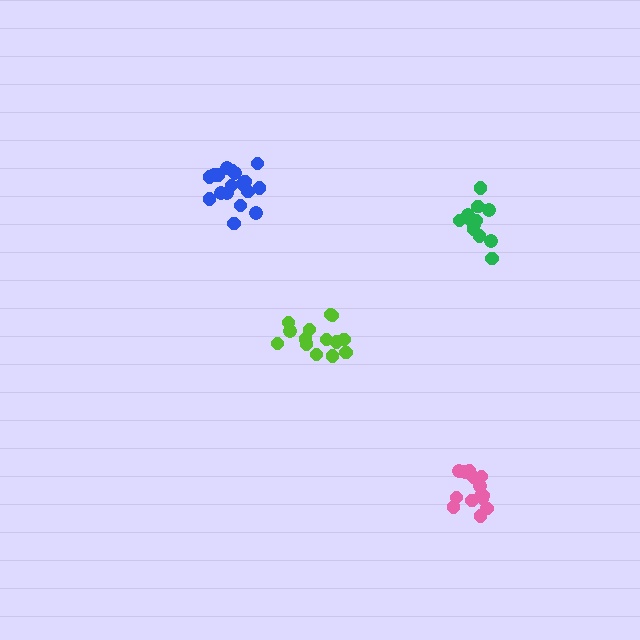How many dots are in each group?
Group 1: 18 dots, Group 2: 14 dots, Group 3: 12 dots, Group 4: 14 dots (58 total).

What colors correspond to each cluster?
The clusters are colored: blue, lime, green, pink.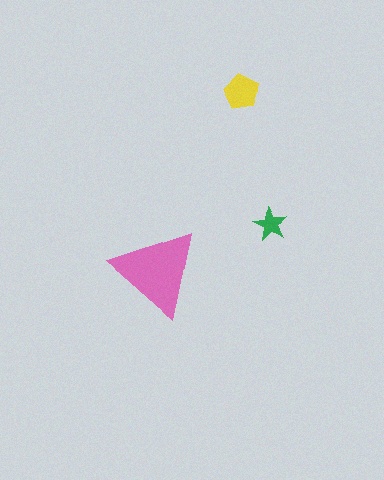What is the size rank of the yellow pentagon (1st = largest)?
2nd.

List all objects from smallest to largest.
The green star, the yellow pentagon, the pink triangle.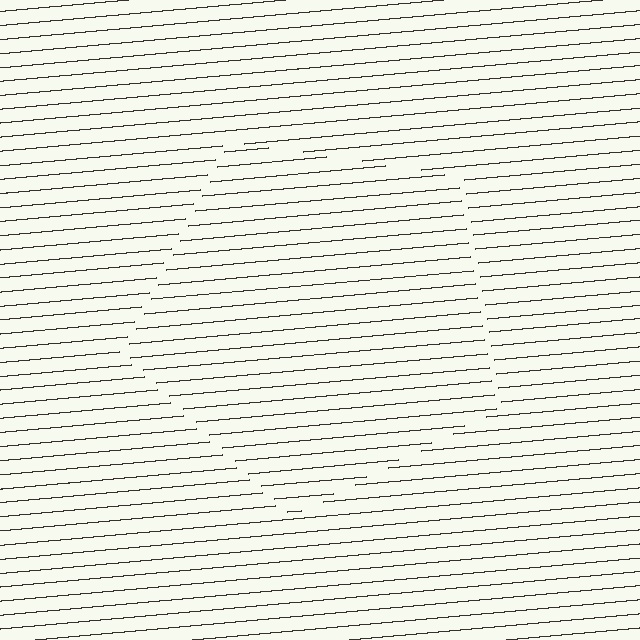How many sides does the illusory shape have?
5 sides — the line-ends trace a pentagon.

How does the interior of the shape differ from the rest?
The interior of the shape contains the same grating, shifted by half a period — the contour is defined by the phase discontinuity where line-ends from the inner and outer gratings abut.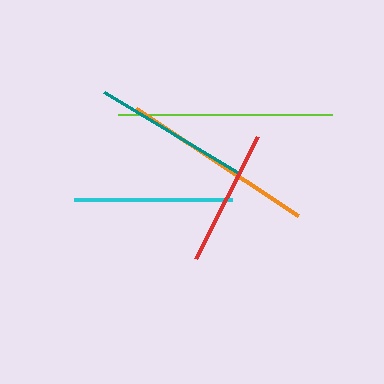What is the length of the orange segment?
The orange segment is approximately 194 pixels long.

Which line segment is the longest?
The lime line is the longest at approximately 213 pixels.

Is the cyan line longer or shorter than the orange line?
The orange line is longer than the cyan line.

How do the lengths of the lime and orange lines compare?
The lime and orange lines are approximately the same length.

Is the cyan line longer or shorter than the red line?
The cyan line is longer than the red line.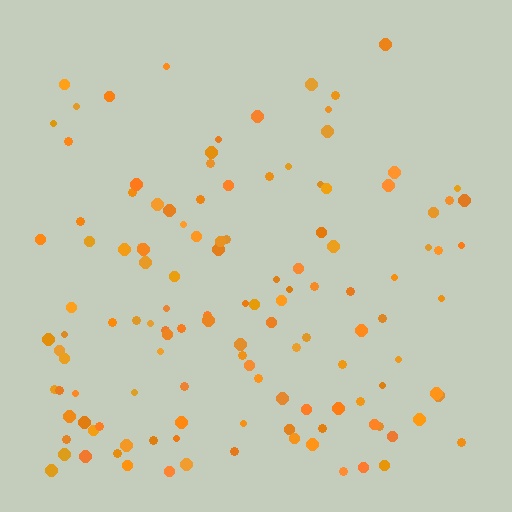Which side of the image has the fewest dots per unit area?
The top.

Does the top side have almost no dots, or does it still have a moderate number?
Still a moderate number, just noticeably fewer than the bottom.